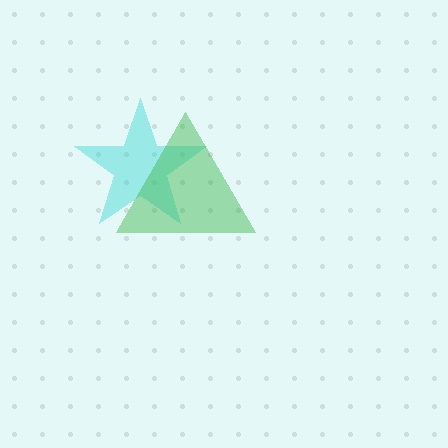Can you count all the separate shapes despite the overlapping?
Yes, there are 2 separate shapes.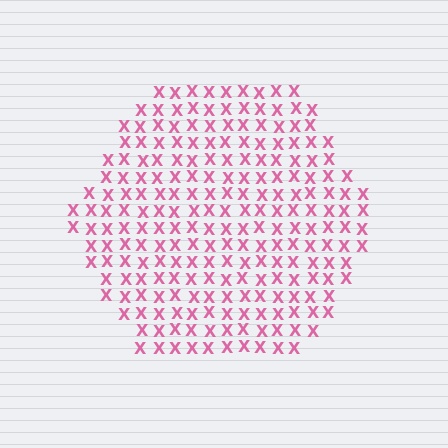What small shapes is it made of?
It is made of small letter X's.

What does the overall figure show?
The overall figure shows a hexagon.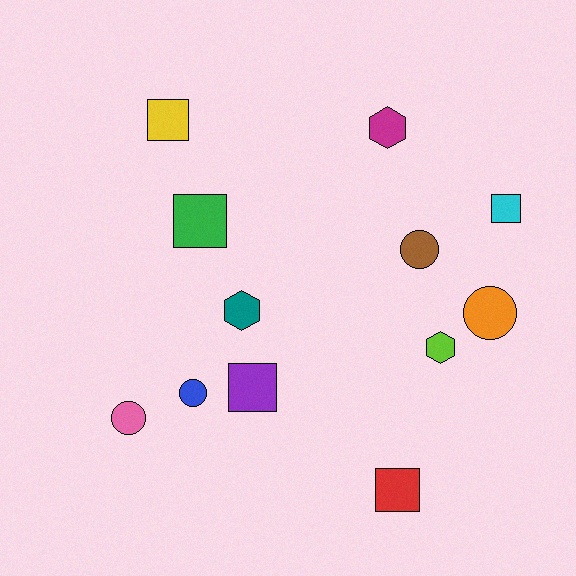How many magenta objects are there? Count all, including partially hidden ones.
There is 1 magenta object.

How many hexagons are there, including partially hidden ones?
There are 3 hexagons.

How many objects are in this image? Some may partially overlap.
There are 12 objects.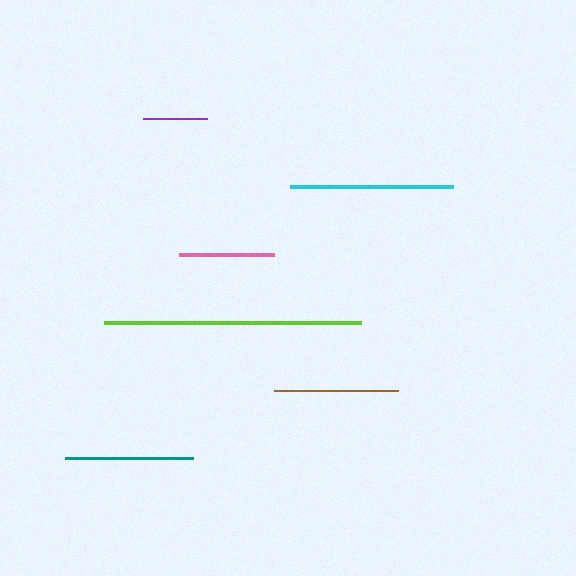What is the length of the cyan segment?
The cyan segment is approximately 163 pixels long.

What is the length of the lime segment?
The lime segment is approximately 257 pixels long.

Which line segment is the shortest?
The purple line is the shortest at approximately 64 pixels.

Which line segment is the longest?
The lime line is the longest at approximately 257 pixels.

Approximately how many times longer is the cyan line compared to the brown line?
The cyan line is approximately 1.3 times the length of the brown line.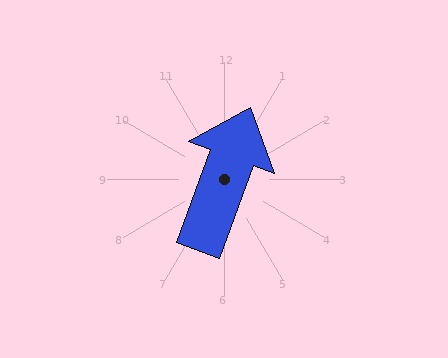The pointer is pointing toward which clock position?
Roughly 1 o'clock.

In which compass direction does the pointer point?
North.